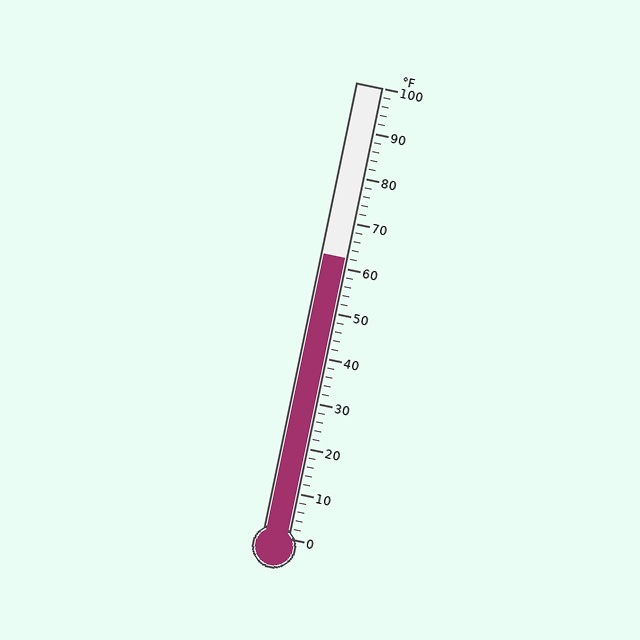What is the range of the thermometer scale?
The thermometer scale ranges from 0°F to 100°F.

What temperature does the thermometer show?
The thermometer shows approximately 62°F.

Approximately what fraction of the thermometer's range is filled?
The thermometer is filled to approximately 60% of its range.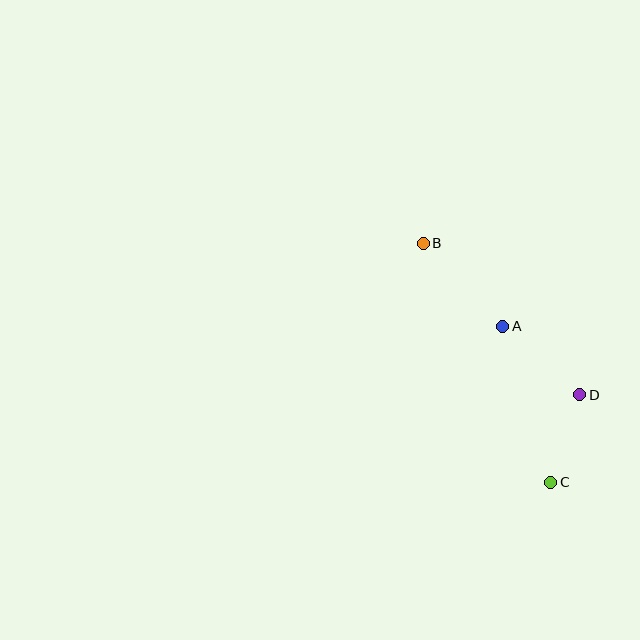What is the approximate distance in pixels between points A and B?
The distance between A and B is approximately 115 pixels.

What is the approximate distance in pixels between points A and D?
The distance between A and D is approximately 103 pixels.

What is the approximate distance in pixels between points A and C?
The distance between A and C is approximately 163 pixels.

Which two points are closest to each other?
Points C and D are closest to each other.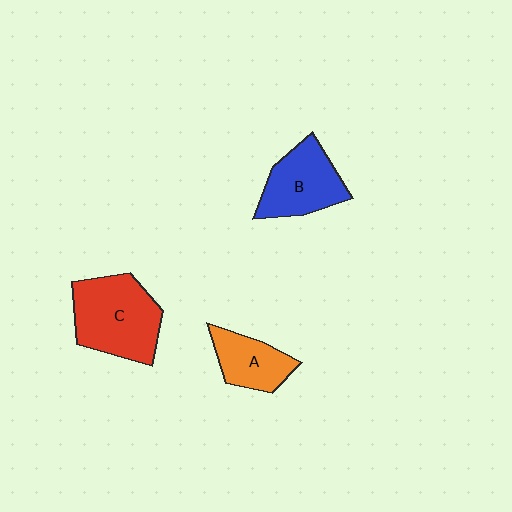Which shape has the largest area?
Shape C (red).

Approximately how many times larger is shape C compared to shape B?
Approximately 1.3 times.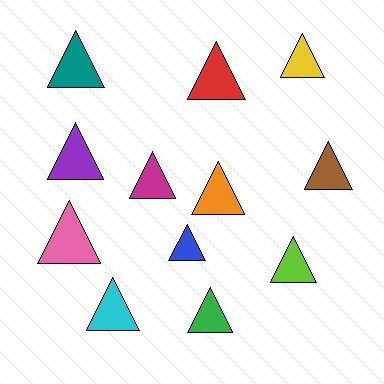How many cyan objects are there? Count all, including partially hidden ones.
There is 1 cyan object.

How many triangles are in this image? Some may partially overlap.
There are 12 triangles.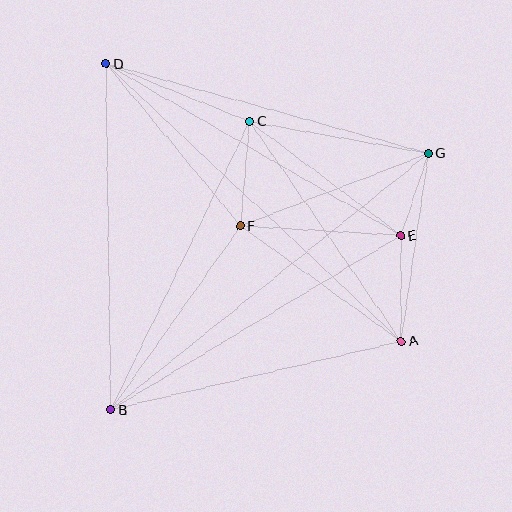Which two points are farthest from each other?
Points B and G are farthest from each other.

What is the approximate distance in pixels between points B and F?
The distance between B and F is approximately 225 pixels.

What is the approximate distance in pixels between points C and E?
The distance between C and E is approximately 189 pixels.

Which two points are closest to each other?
Points E and G are closest to each other.